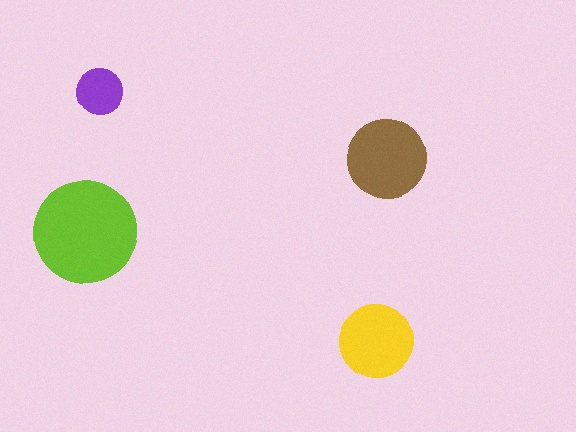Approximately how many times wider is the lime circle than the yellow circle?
About 1.5 times wider.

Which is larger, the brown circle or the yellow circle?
The brown one.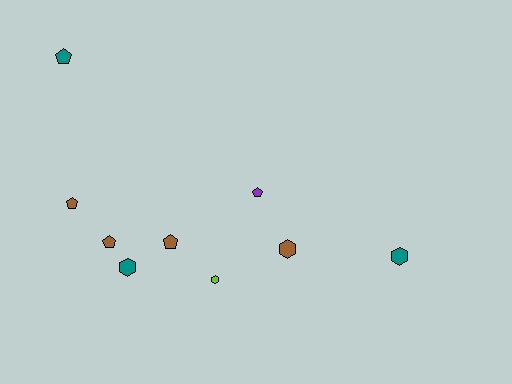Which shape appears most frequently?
Pentagon, with 5 objects.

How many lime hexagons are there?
There is 1 lime hexagon.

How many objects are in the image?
There are 9 objects.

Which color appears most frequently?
Brown, with 4 objects.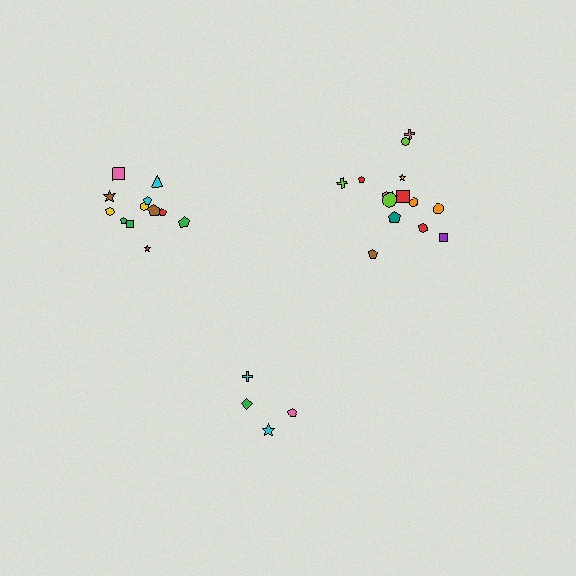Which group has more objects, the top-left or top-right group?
The top-right group.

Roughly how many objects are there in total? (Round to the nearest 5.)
Roughly 30 objects in total.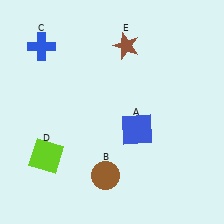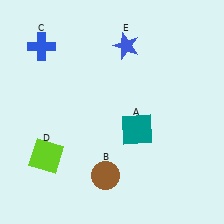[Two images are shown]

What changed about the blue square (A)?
In Image 1, A is blue. In Image 2, it changed to teal.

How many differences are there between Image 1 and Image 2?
There are 2 differences between the two images.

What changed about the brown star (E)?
In Image 1, E is brown. In Image 2, it changed to blue.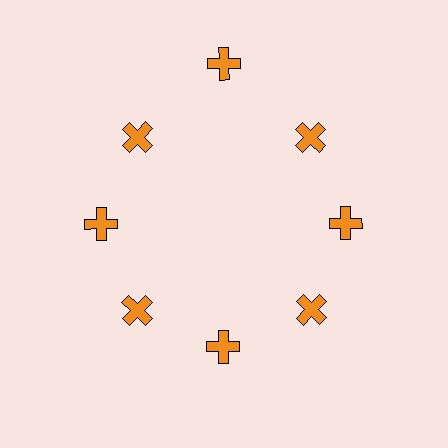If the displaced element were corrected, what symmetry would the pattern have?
It would have 8-fold rotational symmetry — the pattern would map onto itself every 45 degrees.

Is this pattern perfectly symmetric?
No. The 8 orange crosses are arranged in a ring, but one element near the 12 o'clock position is pushed outward from the center, breaking the 8-fold rotational symmetry.